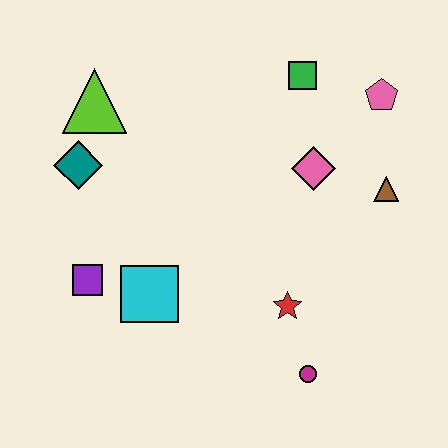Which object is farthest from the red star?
The lime triangle is farthest from the red star.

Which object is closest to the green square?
The pink pentagon is closest to the green square.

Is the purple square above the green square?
No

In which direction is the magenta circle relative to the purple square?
The magenta circle is to the right of the purple square.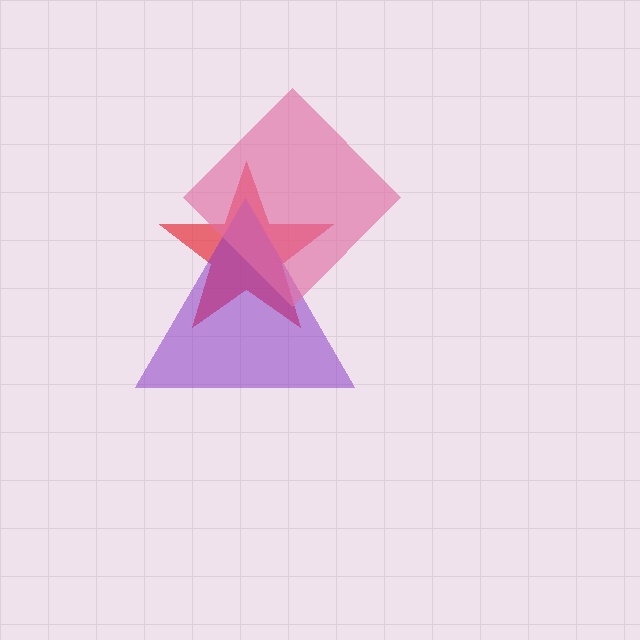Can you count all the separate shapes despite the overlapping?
Yes, there are 3 separate shapes.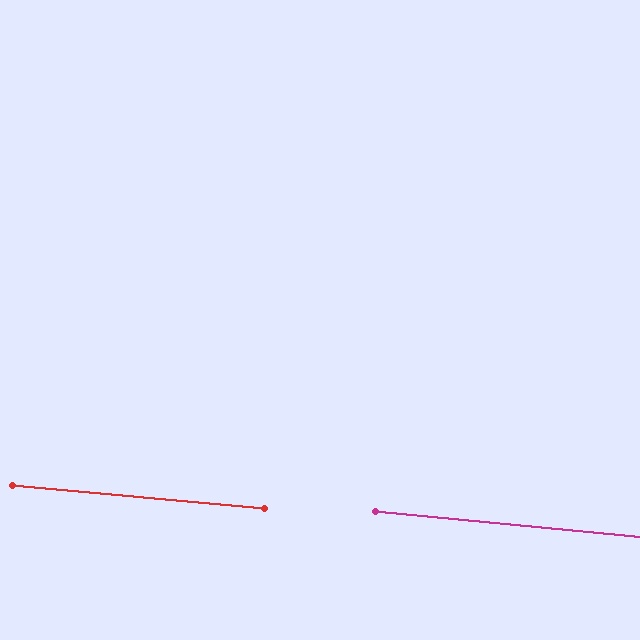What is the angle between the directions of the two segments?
Approximately 0 degrees.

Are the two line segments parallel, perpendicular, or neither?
Parallel — their directions differ by only 0.5°.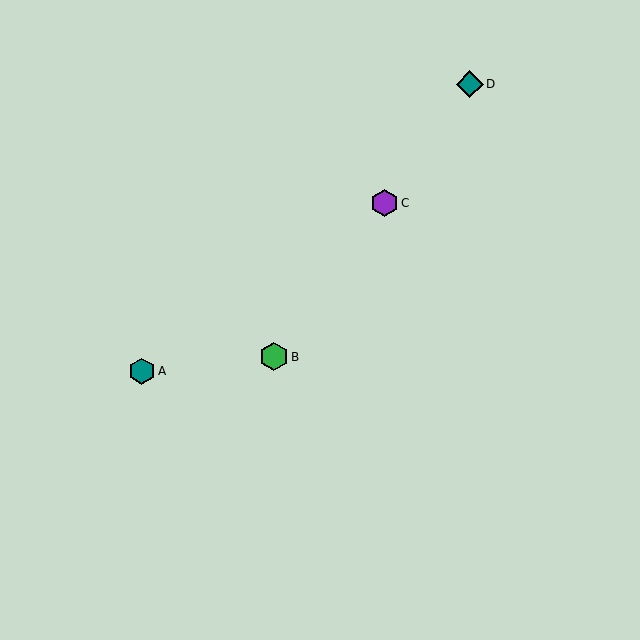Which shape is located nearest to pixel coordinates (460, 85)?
The teal diamond (labeled D) at (470, 84) is nearest to that location.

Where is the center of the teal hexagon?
The center of the teal hexagon is at (142, 371).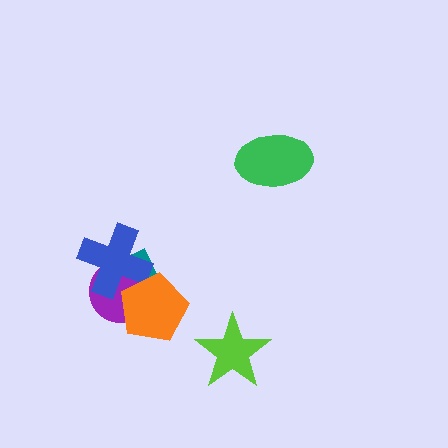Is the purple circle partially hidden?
Yes, it is partially covered by another shape.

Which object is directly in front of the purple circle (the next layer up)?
The blue cross is directly in front of the purple circle.